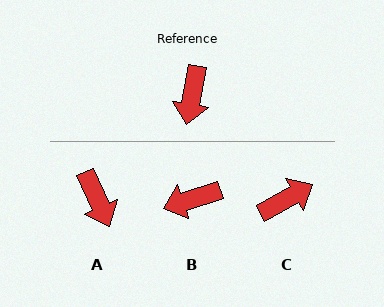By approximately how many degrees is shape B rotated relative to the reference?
Approximately 62 degrees clockwise.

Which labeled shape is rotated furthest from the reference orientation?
C, about 129 degrees away.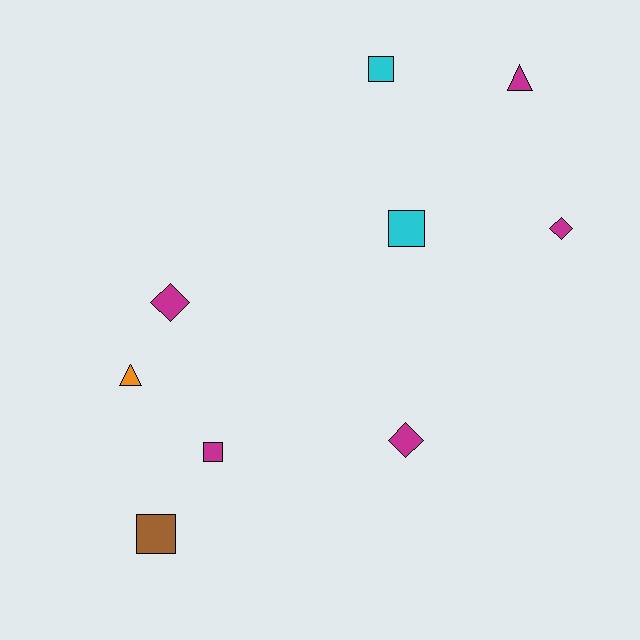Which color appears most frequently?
Magenta, with 5 objects.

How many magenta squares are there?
There is 1 magenta square.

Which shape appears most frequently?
Square, with 4 objects.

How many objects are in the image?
There are 9 objects.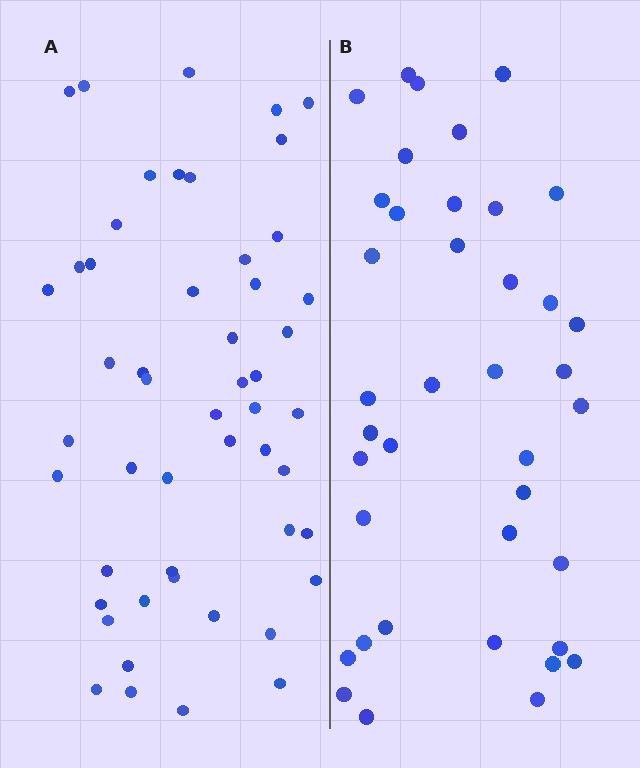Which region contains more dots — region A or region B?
Region A (the left region) has more dots.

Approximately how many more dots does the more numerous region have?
Region A has roughly 12 or so more dots than region B.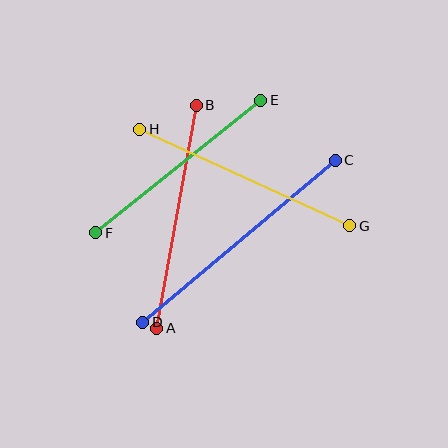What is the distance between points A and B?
The distance is approximately 227 pixels.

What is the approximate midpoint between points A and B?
The midpoint is at approximately (176, 217) pixels.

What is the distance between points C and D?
The distance is approximately 251 pixels.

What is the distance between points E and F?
The distance is approximately 211 pixels.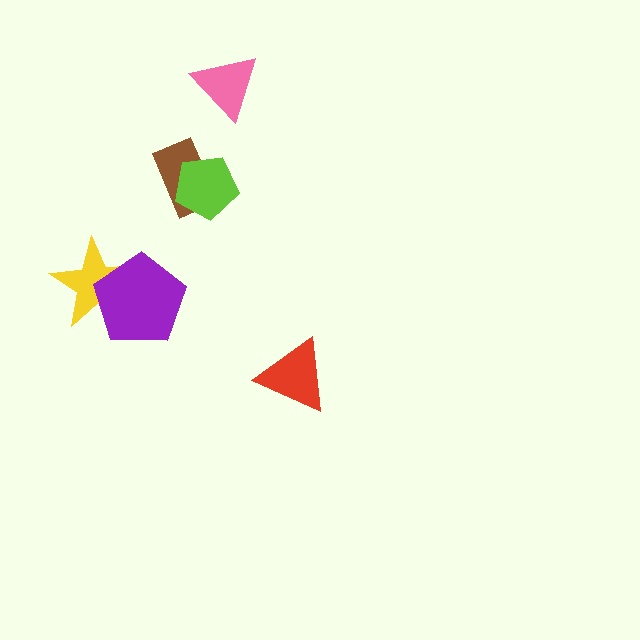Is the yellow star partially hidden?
Yes, it is partially covered by another shape.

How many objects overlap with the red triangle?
0 objects overlap with the red triangle.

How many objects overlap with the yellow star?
1 object overlaps with the yellow star.